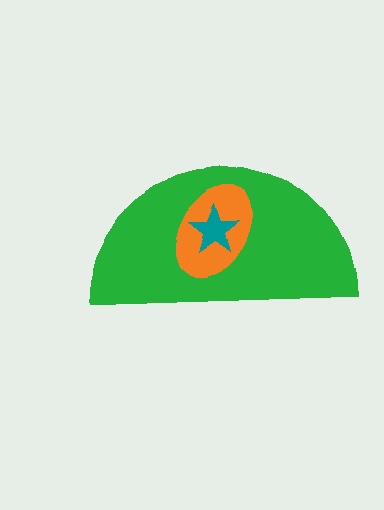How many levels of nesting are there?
3.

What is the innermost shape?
The teal star.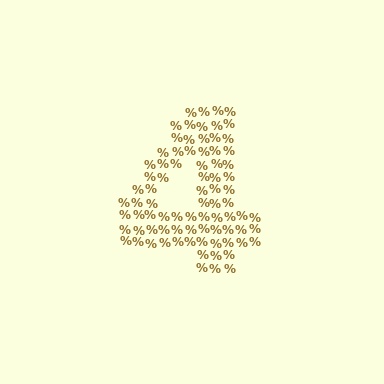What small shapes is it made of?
It is made of small percent signs.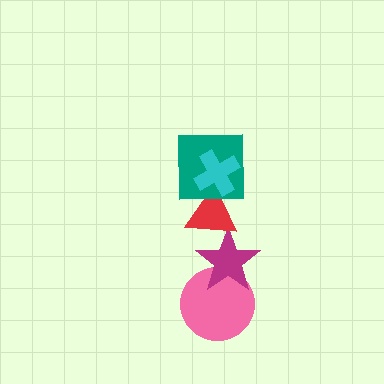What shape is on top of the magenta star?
The red triangle is on top of the magenta star.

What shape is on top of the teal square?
The cyan cross is on top of the teal square.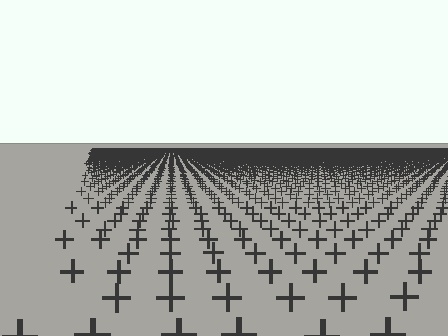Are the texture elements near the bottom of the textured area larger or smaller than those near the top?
Larger. Near the bottom, elements are closer to the viewer and appear at a bigger on-screen size.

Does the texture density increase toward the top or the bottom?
Density increases toward the top.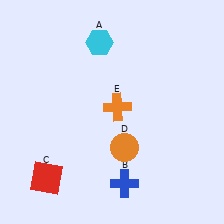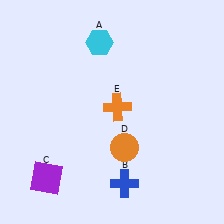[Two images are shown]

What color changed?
The square (C) changed from red in Image 1 to purple in Image 2.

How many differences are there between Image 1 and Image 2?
There is 1 difference between the two images.